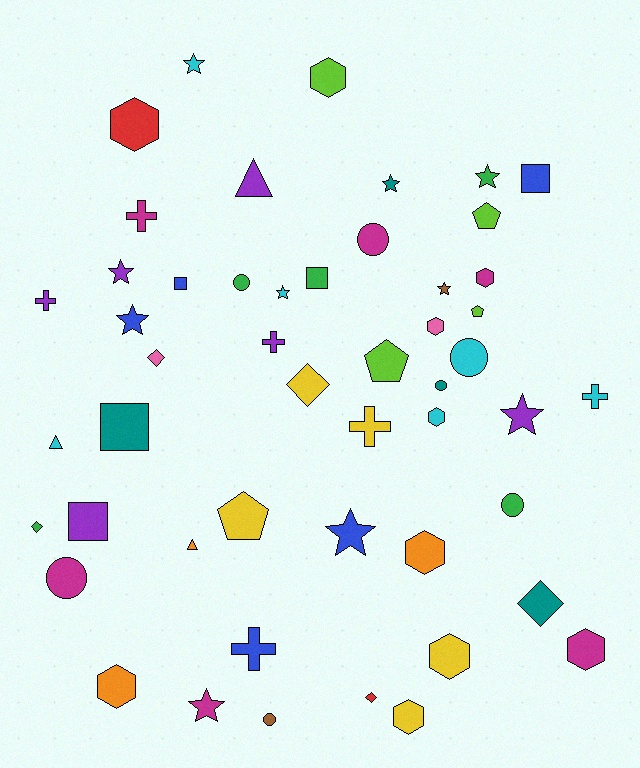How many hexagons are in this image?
There are 10 hexagons.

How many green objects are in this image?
There are 5 green objects.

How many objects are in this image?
There are 50 objects.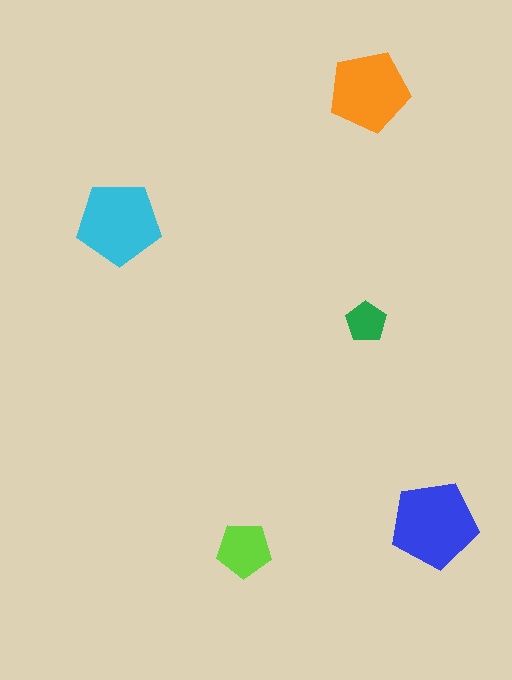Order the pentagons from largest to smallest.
the blue one, the cyan one, the orange one, the lime one, the green one.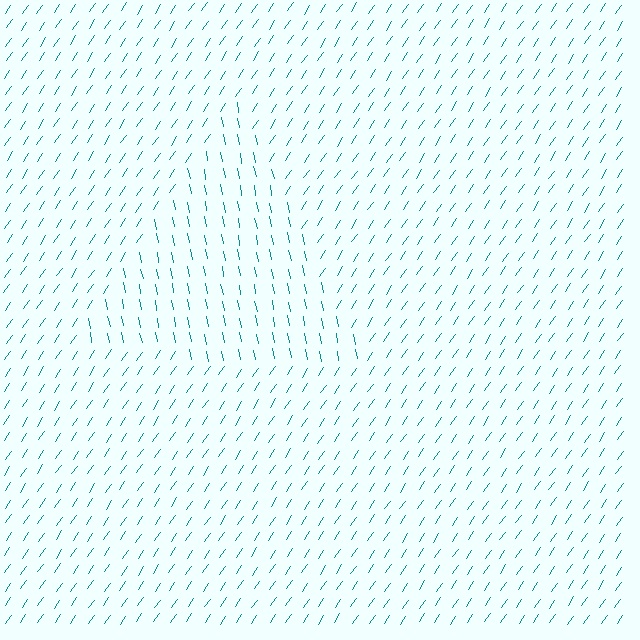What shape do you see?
I see a triangle.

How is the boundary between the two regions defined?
The boundary is defined purely by a change in line orientation (approximately 45 degrees difference). All lines are the same color and thickness.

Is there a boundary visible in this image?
Yes, there is a texture boundary formed by a change in line orientation.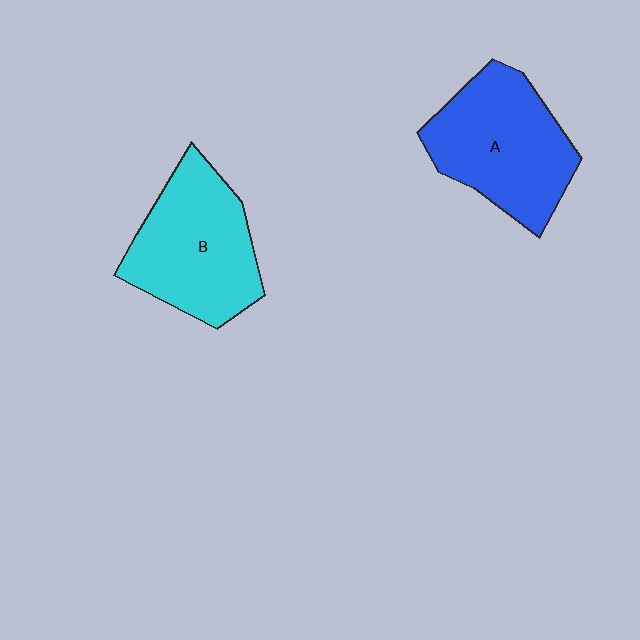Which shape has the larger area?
Shape A (blue).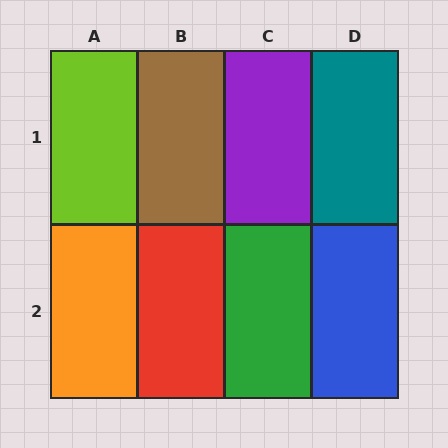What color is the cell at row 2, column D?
Blue.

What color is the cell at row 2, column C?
Green.